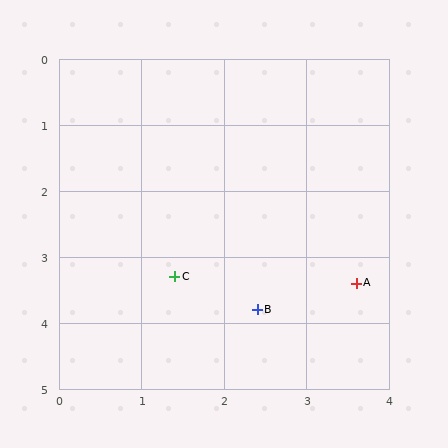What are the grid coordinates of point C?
Point C is at approximately (1.4, 3.3).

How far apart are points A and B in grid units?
Points A and B are about 1.3 grid units apart.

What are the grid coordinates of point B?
Point B is at approximately (2.4, 3.8).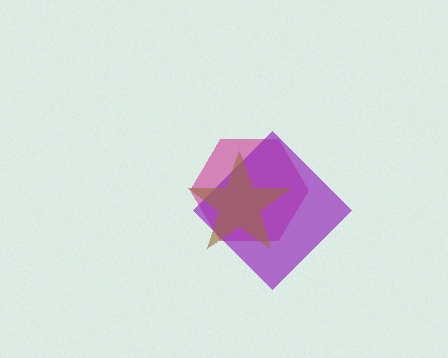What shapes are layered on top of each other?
The layered shapes are: a magenta hexagon, a purple diamond, a brown star.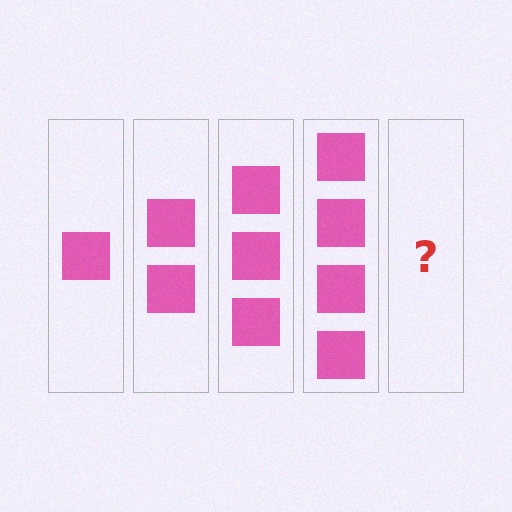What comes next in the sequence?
The next element should be 5 squares.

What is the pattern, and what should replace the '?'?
The pattern is that each step adds one more square. The '?' should be 5 squares.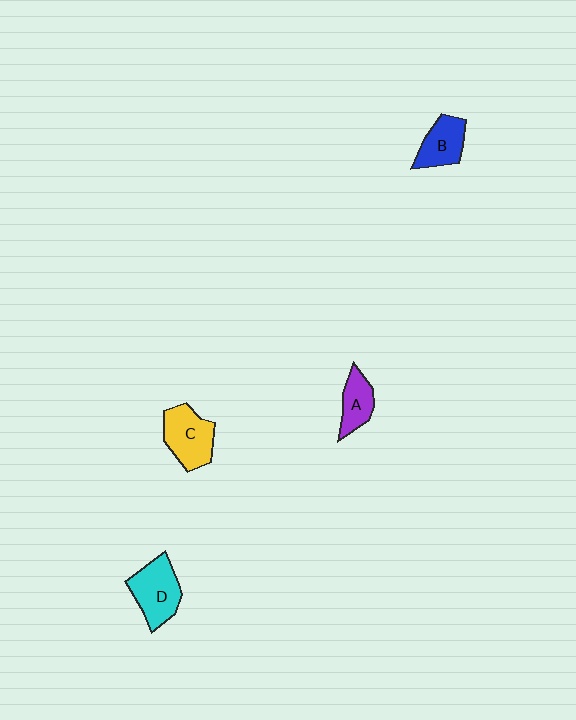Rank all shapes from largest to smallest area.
From largest to smallest: D (cyan), C (yellow), B (blue), A (purple).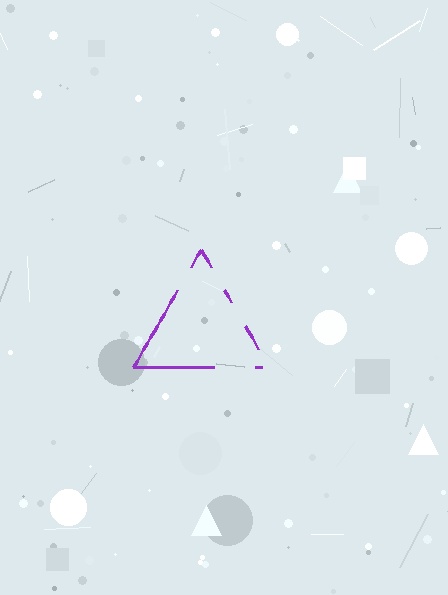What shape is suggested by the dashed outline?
The dashed outline suggests a triangle.